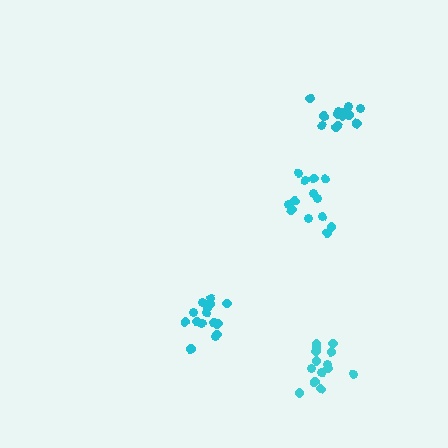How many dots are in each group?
Group 1: 13 dots, Group 2: 15 dots, Group 3: 14 dots, Group 4: 14 dots (56 total).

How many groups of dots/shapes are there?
There are 4 groups.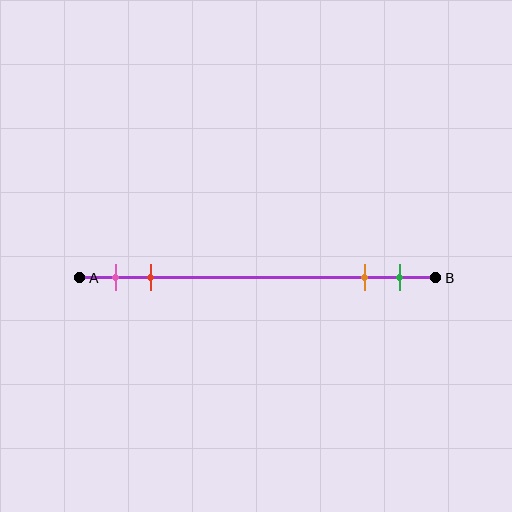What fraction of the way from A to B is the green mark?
The green mark is approximately 90% (0.9) of the way from A to B.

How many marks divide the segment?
There are 4 marks dividing the segment.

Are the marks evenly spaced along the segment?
No, the marks are not evenly spaced.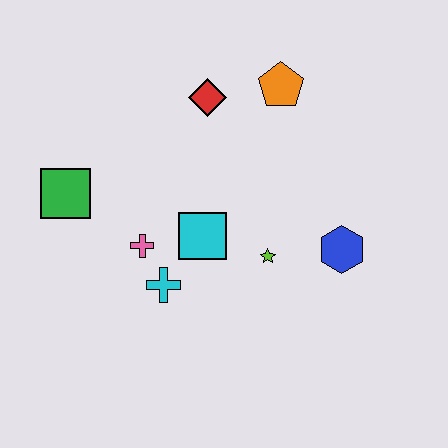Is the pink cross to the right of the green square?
Yes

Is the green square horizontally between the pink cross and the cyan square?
No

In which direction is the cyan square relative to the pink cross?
The cyan square is to the right of the pink cross.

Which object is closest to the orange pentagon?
The red diamond is closest to the orange pentagon.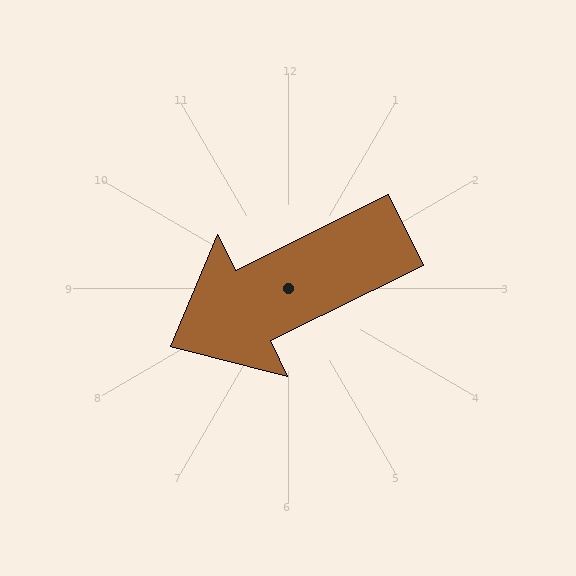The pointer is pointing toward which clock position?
Roughly 8 o'clock.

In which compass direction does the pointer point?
Southwest.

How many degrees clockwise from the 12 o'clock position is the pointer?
Approximately 244 degrees.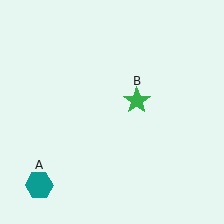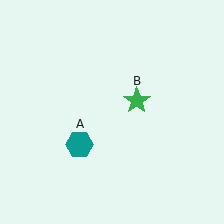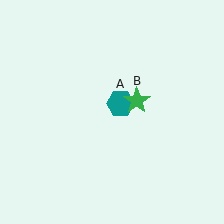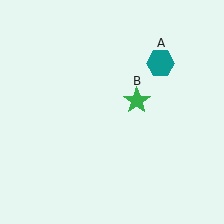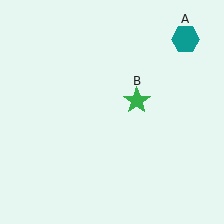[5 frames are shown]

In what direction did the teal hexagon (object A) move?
The teal hexagon (object A) moved up and to the right.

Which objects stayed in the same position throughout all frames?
Green star (object B) remained stationary.